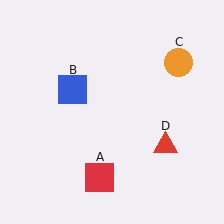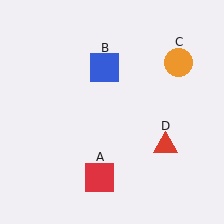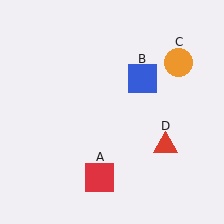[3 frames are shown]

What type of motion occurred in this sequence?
The blue square (object B) rotated clockwise around the center of the scene.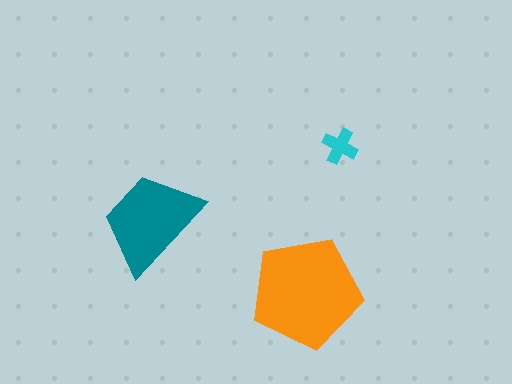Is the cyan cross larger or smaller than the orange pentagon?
Smaller.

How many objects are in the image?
There are 3 objects in the image.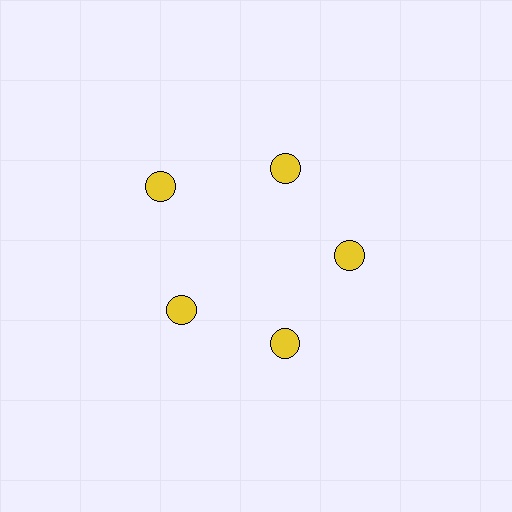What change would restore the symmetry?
The symmetry would be restored by moving it inward, back onto the ring so that all 5 circles sit at equal angles and equal distance from the center.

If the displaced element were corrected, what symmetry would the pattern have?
It would have 5-fold rotational symmetry — the pattern would map onto itself every 72 degrees.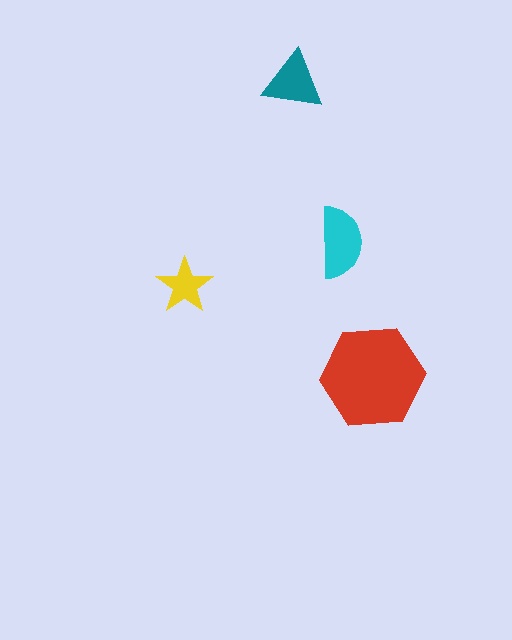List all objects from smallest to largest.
The yellow star, the teal triangle, the cyan semicircle, the red hexagon.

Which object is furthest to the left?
The yellow star is leftmost.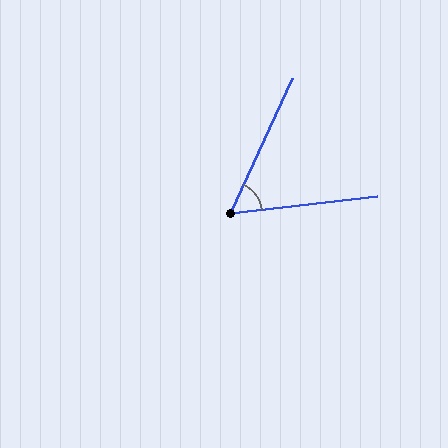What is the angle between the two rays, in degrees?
Approximately 59 degrees.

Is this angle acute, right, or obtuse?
It is acute.